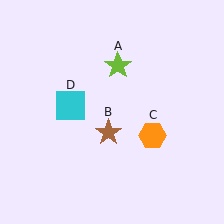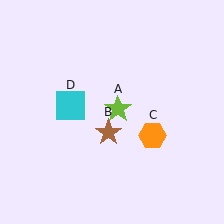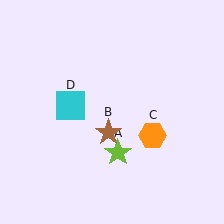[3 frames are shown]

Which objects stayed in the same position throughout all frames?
Brown star (object B) and orange hexagon (object C) and cyan square (object D) remained stationary.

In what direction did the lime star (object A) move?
The lime star (object A) moved down.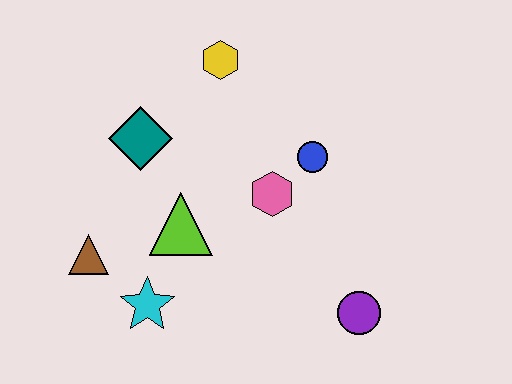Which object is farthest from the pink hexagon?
The brown triangle is farthest from the pink hexagon.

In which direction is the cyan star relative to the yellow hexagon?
The cyan star is below the yellow hexagon.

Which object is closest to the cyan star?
The brown triangle is closest to the cyan star.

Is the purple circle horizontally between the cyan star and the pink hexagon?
No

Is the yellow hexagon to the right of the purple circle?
No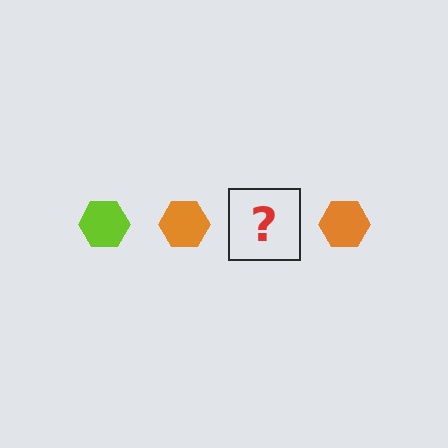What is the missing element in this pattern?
The missing element is a lime hexagon.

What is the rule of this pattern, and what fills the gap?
The rule is that the pattern cycles through lime, orange hexagons. The gap should be filled with a lime hexagon.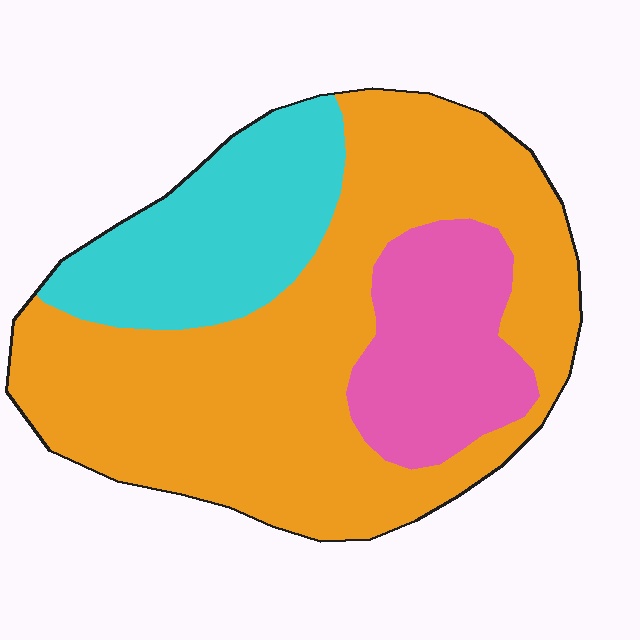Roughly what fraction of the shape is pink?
Pink covers roughly 20% of the shape.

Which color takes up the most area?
Orange, at roughly 60%.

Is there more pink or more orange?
Orange.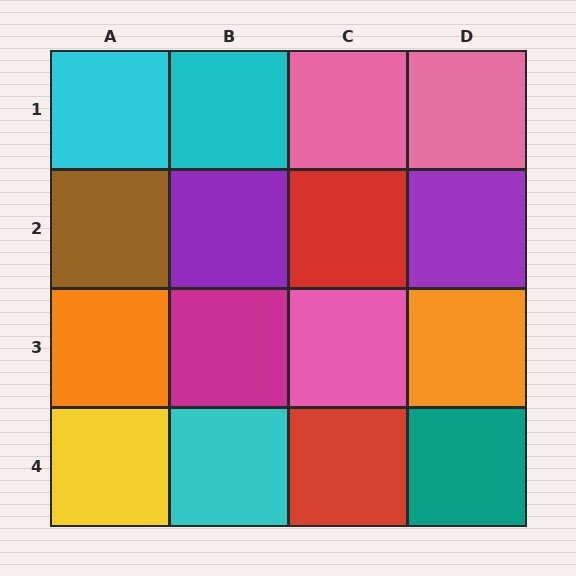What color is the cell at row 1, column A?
Cyan.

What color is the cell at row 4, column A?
Yellow.